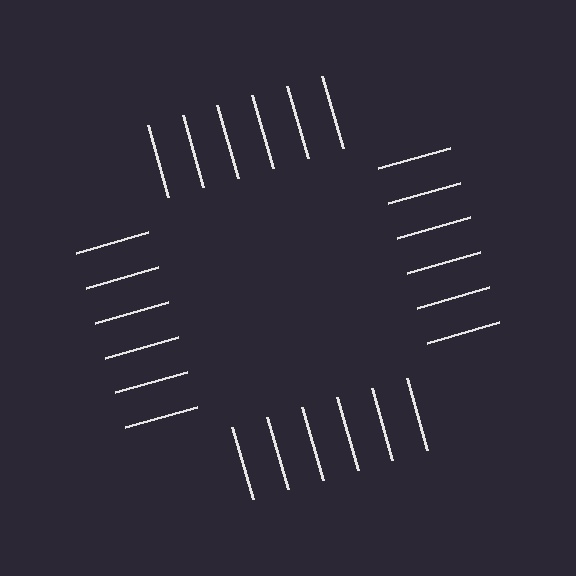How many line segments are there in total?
24 — 6 along each of the 4 edges.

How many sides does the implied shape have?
4 sides — the line-ends trace a square.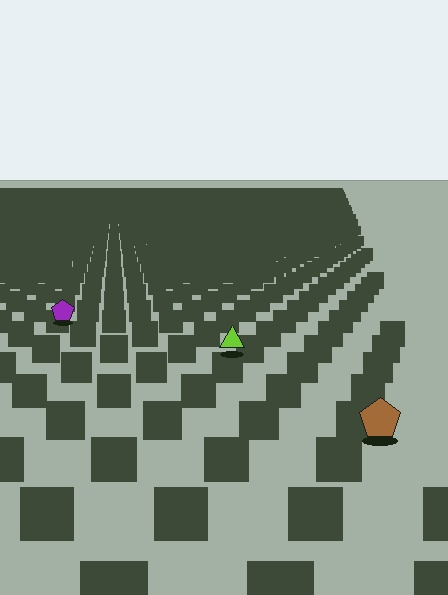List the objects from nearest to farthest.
From nearest to farthest: the brown pentagon, the lime triangle, the purple pentagon.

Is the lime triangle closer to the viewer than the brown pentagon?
No. The brown pentagon is closer — you can tell from the texture gradient: the ground texture is coarser near it.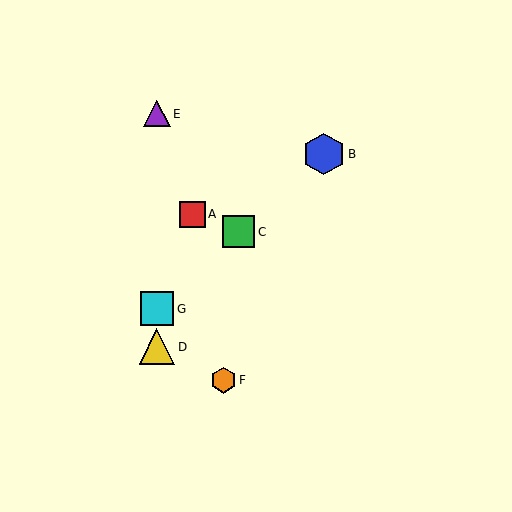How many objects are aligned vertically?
3 objects (D, E, G) are aligned vertically.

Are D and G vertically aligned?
Yes, both are at x≈157.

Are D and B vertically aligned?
No, D is at x≈157 and B is at x≈324.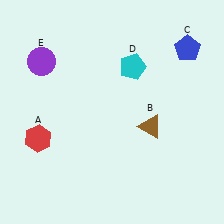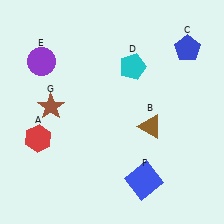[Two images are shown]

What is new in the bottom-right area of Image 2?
A blue square (F) was added in the bottom-right area of Image 2.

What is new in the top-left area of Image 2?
A brown star (G) was added in the top-left area of Image 2.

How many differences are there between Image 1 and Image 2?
There are 2 differences between the two images.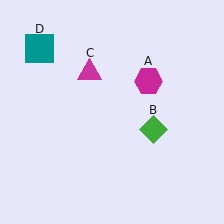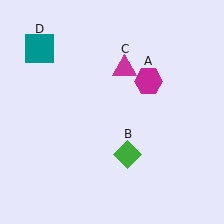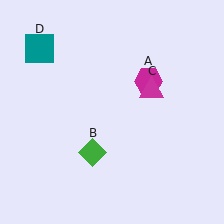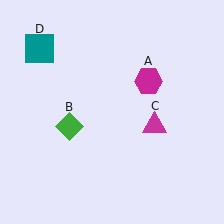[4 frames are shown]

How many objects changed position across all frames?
2 objects changed position: green diamond (object B), magenta triangle (object C).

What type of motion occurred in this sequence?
The green diamond (object B), magenta triangle (object C) rotated clockwise around the center of the scene.